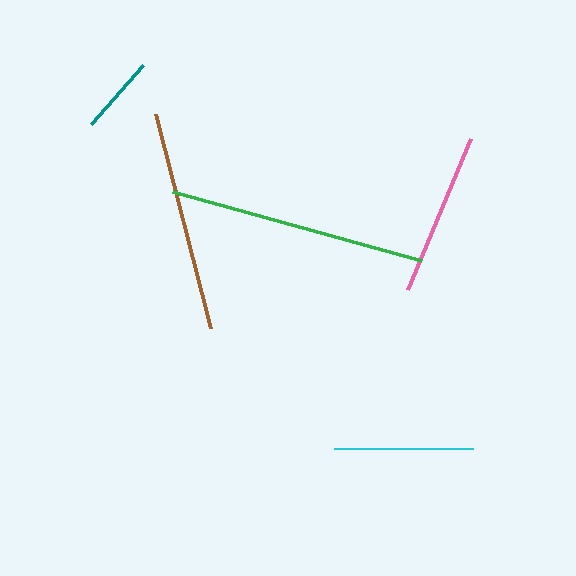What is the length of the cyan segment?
The cyan segment is approximately 138 pixels long.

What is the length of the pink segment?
The pink segment is approximately 164 pixels long.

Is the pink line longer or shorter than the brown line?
The brown line is longer than the pink line.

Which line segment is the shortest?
The teal line is the shortest at approximately 79 pixels.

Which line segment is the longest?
The green line is the longest at approximately 259 pixels.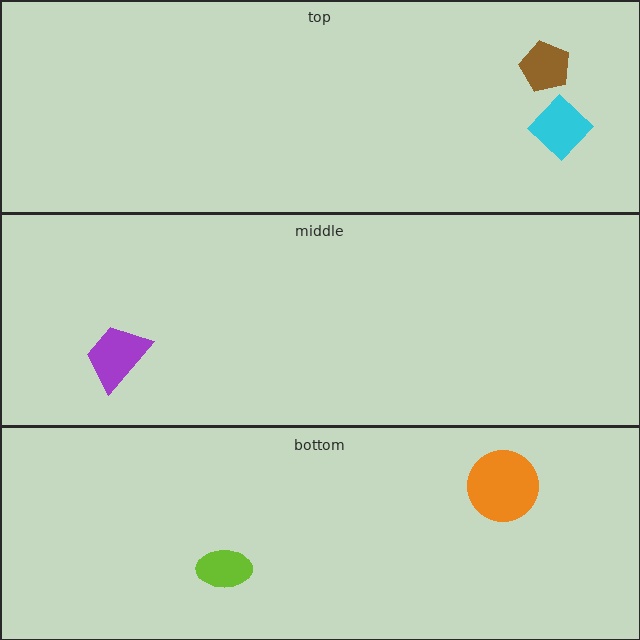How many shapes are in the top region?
2.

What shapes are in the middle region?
The purple trapezoid.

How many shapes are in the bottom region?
2.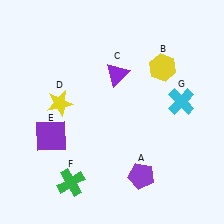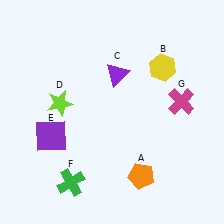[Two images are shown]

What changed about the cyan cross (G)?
In Image 1, G is cyan. In Image 2, it changed to magenta.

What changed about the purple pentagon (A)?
In Image 1, A is purple. In Image 2, it changed to orange.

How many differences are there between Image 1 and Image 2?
There are 3 differences between the two images.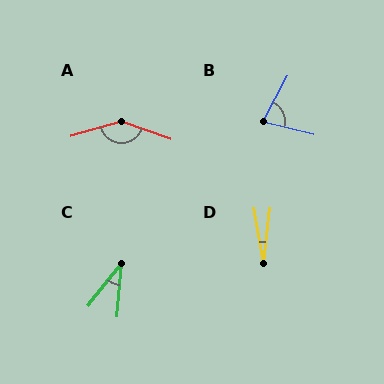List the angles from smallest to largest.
D (16°), C (34°), B (75°), A (145°).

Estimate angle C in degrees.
Approximately 34 degrees.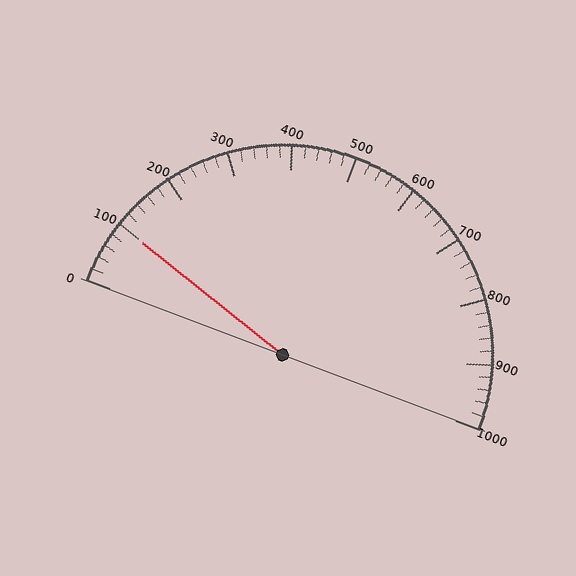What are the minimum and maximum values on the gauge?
The gauge ranges from 0 to 1000.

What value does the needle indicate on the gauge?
The needle indicates approximately 100.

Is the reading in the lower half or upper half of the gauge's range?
The reading is in the lower half of the range (0 to 1000).